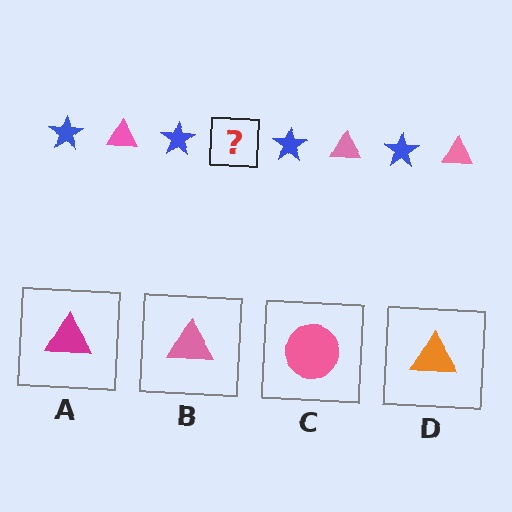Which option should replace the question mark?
Option B.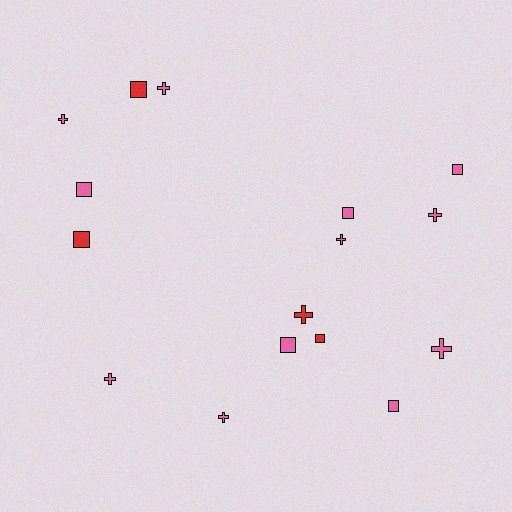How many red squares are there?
There are 3 red squares.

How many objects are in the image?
There are 16 objects.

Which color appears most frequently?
Pink, with 12 objects.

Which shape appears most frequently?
Cross, with 8 objects.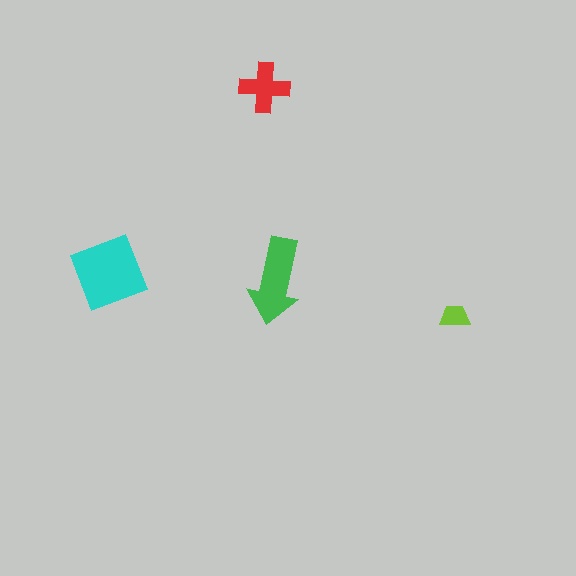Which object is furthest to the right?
The lime trapezoid is rightmost.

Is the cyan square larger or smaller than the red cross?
Larger.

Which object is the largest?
The cyan square.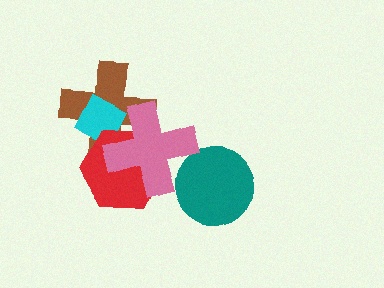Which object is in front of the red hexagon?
The pink cross is in front of the red hexagon.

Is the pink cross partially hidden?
No, no other shape covers it.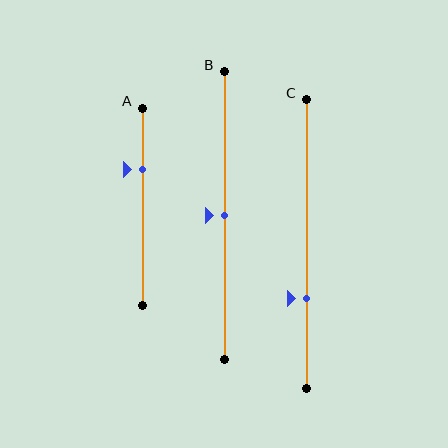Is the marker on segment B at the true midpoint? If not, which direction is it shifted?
Yes, the marker on segment B is at the true midpoint.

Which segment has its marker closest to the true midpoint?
Segment B has its marker closest to the true midpoint.